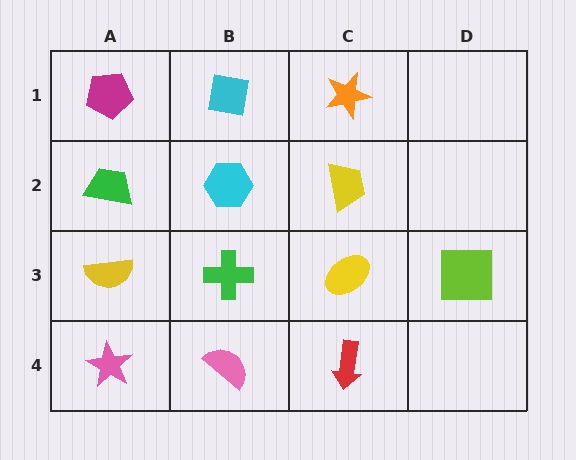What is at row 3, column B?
A green cross.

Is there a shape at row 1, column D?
No, that cell is empty.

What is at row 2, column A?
A green trapezoid.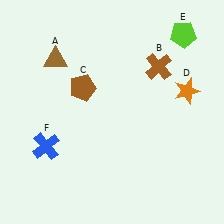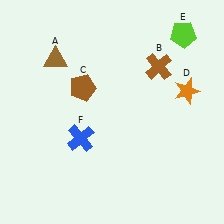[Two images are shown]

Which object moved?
The blue cross (F) moved right.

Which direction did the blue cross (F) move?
The blue cross (F) moved right.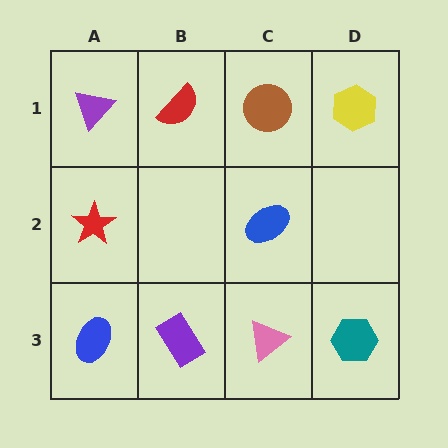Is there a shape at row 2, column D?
No, that cell is empty.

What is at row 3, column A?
A blue ellipse.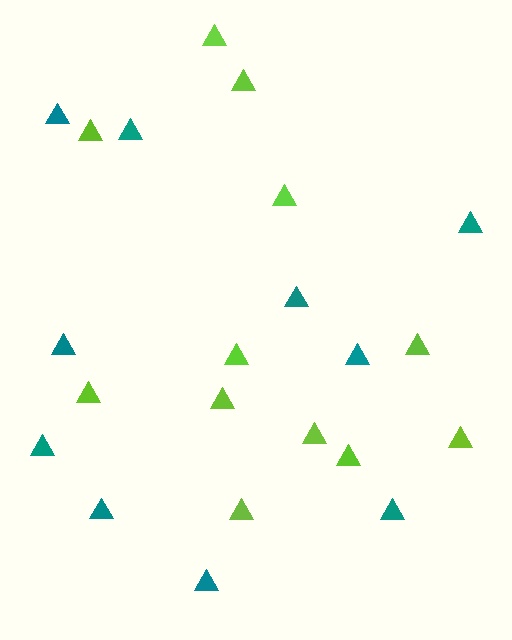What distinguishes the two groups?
There are 2 groups: one group of teal triangles (10) and one group of lime triangles (12).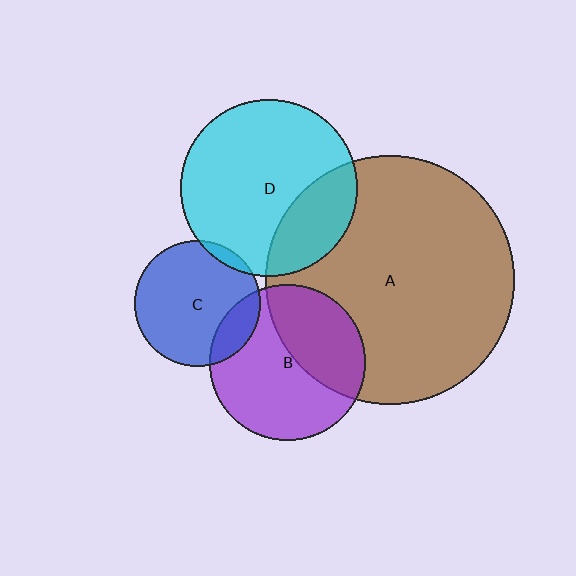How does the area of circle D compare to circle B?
Approximately 1.3 times.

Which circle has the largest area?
Circle A (brown).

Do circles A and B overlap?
Yes.